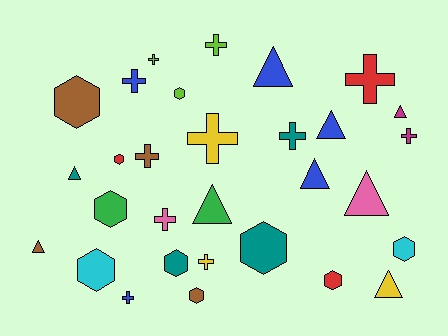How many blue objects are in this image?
There are 5 blue objects.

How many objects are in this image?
There are 30 objects.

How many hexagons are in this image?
There are 10 hexagons.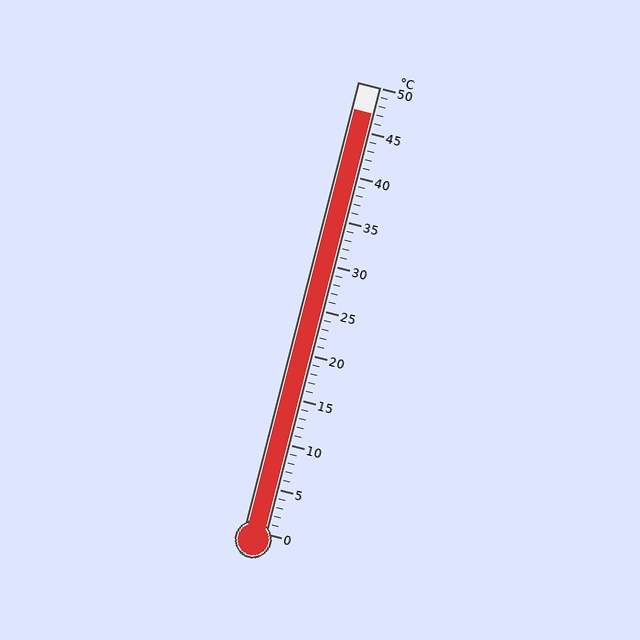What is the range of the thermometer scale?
The thermometer scale ranges from 0°C to 50°C.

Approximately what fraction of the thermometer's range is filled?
The thermometer is filled to approximately 95% of its range.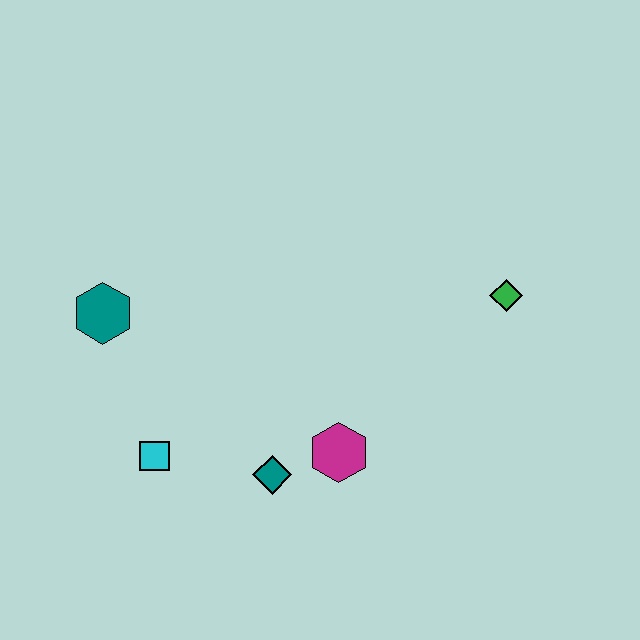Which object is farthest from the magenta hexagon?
The teal hexagon is farthest from the magenta hexagon.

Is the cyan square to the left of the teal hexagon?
No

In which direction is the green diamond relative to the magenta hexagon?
The green diamond is to the right of the magenta hexagon.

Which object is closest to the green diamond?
The magenta hexagon is closest to the green diamond.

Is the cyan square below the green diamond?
Yes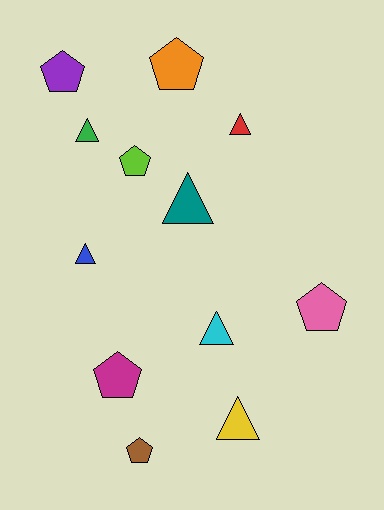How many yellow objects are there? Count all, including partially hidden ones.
There is 1 yellow object.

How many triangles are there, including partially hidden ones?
There are 6 triangles.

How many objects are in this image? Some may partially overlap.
There are 12 objects.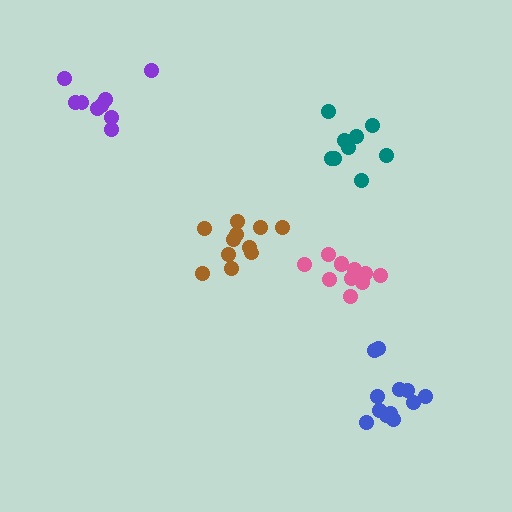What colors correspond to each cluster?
The clusters are colored: teal, pink, brown, purple, blue.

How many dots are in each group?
Group 1: 9 dots, Group 2: 12 dots, Group 3: 11 dots, Group 4: 9 dots, Group 5: 12 dots (53 total).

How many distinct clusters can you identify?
There are 5 distinct clusters.